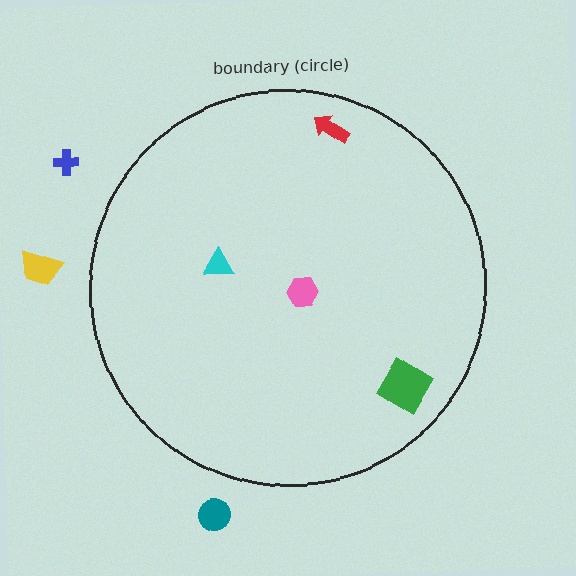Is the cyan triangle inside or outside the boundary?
Inside.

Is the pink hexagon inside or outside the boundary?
Inside.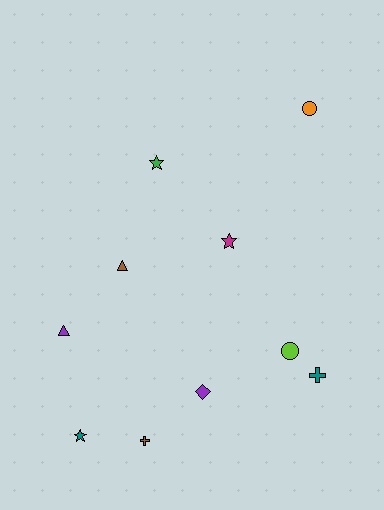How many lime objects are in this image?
There is 1 lime object.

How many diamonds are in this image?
There is 1 diamond.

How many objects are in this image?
There are 10 objects.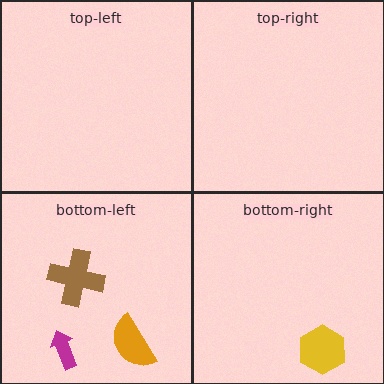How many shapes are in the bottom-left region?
3.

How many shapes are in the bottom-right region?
1.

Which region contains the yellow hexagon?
The bottom-right region.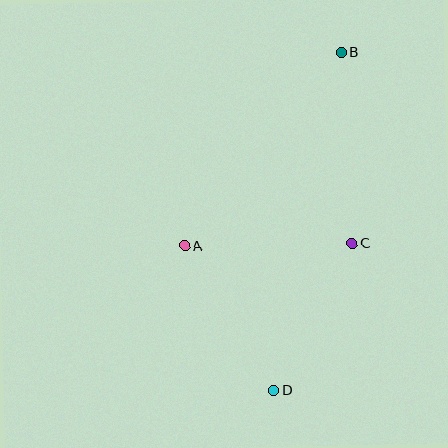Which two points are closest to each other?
Points C and D are closest to each other.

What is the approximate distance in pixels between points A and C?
The distance between A and C is approximately 168 pixels.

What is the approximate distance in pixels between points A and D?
The distance between A and D is approximately 170 pixels.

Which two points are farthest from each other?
Points B and D are farthest from each other.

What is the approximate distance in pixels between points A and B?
The distance between A and B is approximately 249 pixels.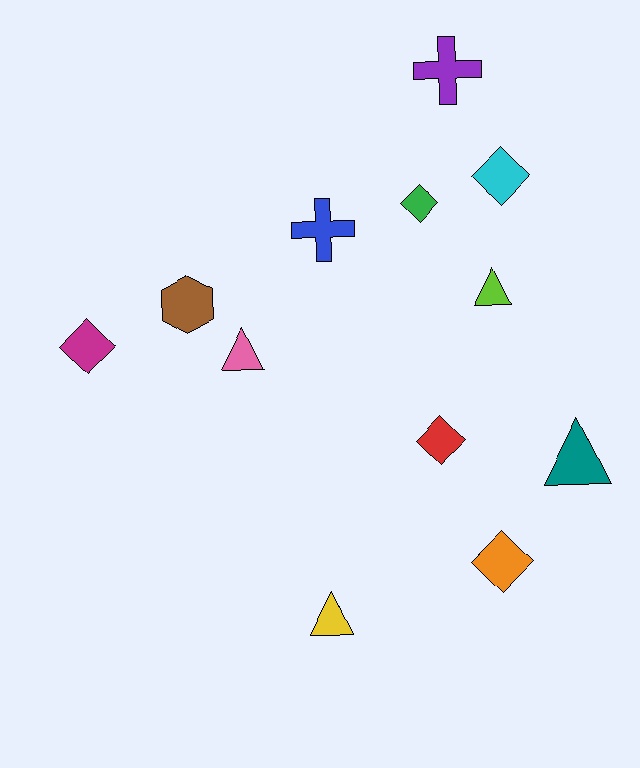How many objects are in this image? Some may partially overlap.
There are 12 objects.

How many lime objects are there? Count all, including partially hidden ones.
There is 1 lime object.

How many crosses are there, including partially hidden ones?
There are 2 crosses.